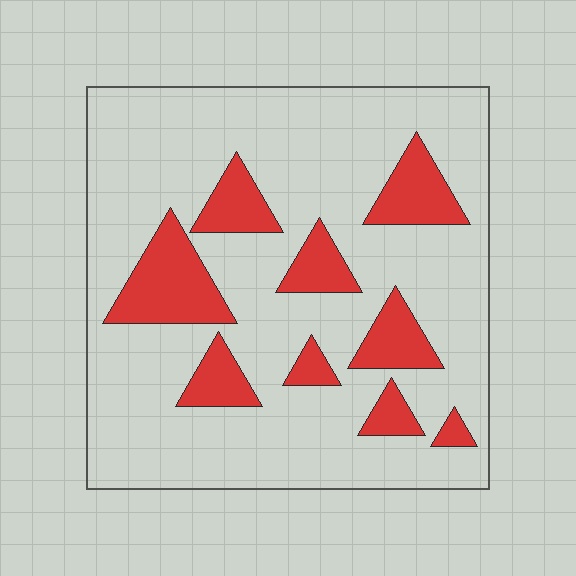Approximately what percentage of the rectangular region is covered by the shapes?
Approximately 20%.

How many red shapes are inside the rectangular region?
9.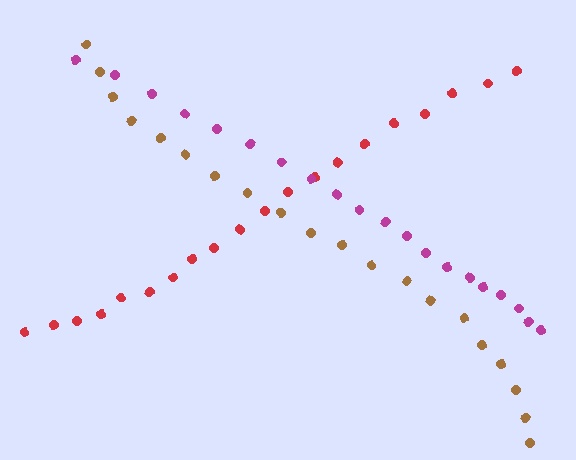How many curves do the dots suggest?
There are 3 distinct paths.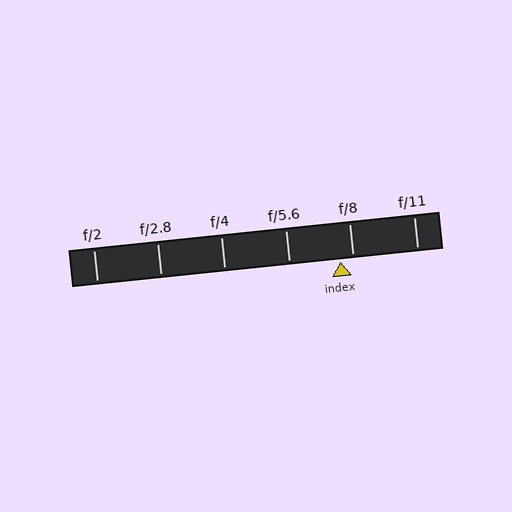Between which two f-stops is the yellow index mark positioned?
The index mark is between f/5.6 and f/8.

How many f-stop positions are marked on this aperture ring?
There are 6 f-stop positions marked.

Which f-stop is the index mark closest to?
The index mark is closest to f/8.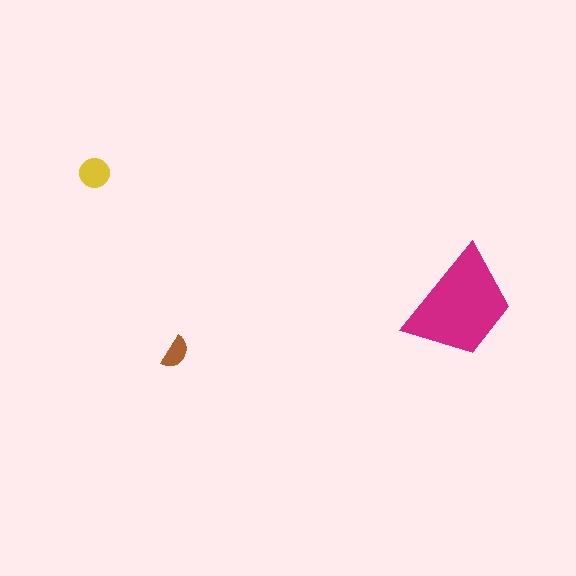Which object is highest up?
The yellow circle is topmost.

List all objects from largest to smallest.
The magenta trapezoid, the yellow circle, the brown semicircle.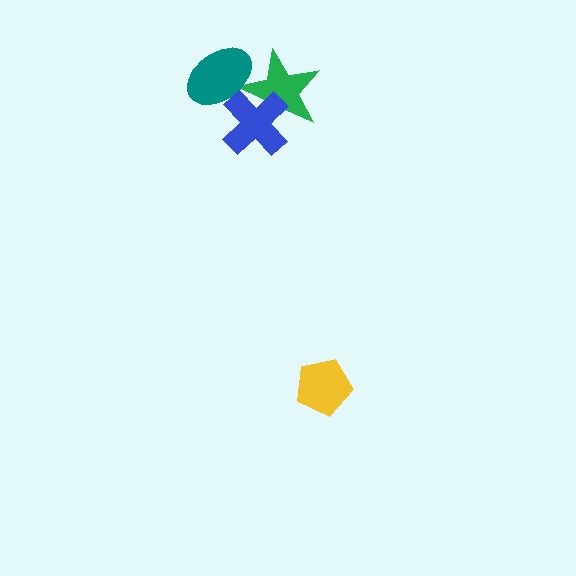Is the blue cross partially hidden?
No, no other shape covers it.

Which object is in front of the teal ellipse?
The blue cross is in front of the teal ellipse.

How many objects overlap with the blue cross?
2 objects overlap with the blue cross.